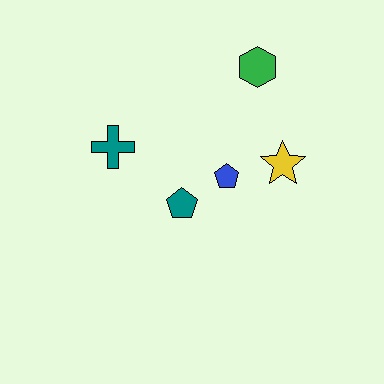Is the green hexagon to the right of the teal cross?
Yes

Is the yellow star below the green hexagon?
Yes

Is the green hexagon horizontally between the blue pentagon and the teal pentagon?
No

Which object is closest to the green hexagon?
The yellow star is closest to the green hexagon.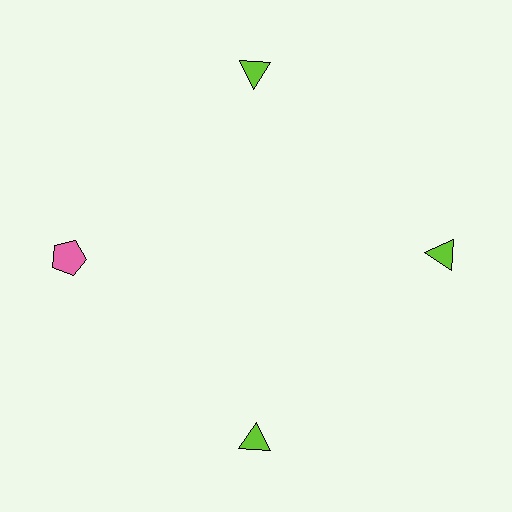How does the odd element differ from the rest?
It differs in both color (pink instead of lime) and shape (pentagon instead of triangle).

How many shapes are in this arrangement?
There are 4 shapes arranged in a ring pattern.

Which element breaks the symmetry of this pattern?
The pink pentagon at roughly the 9 o'clock position breaks the symmetry. All other shapes are lime triangles.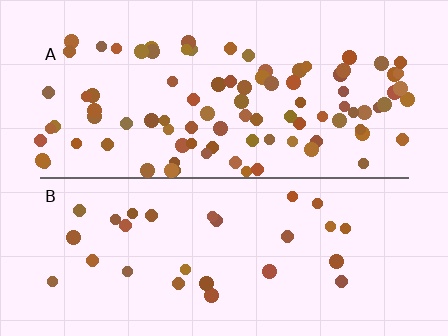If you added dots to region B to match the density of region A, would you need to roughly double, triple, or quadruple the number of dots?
Approximately triple.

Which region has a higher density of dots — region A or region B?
A (the top).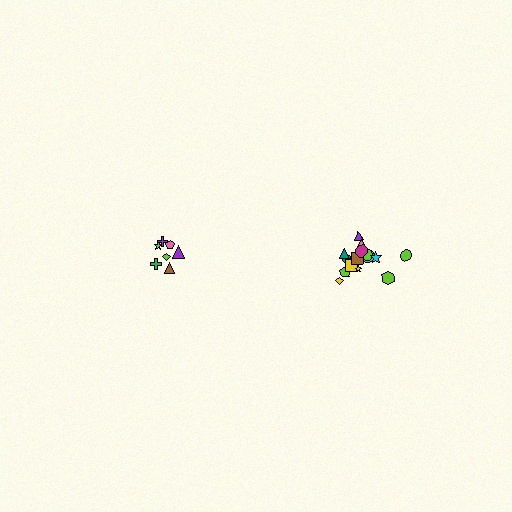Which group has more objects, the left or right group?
The right group.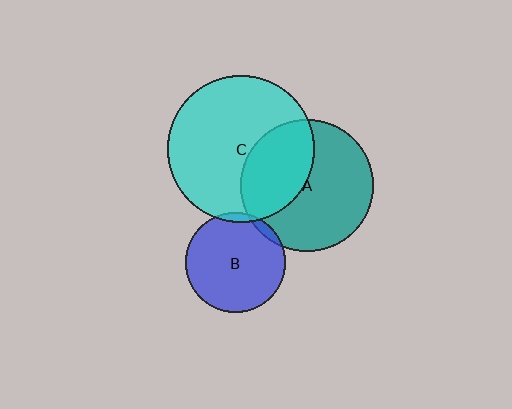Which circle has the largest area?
Circle C (cyan).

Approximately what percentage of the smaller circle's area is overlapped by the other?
Approximately 5%.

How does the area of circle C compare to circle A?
Approximately 1.2 times.